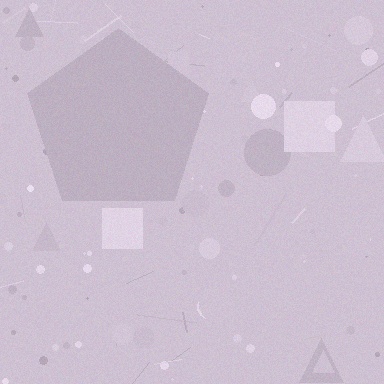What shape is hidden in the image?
A pentagon is hidden in the image.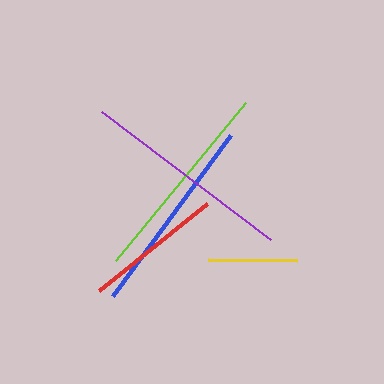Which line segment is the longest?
The purple line is the longest at approximately 213 pixels.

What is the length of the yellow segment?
The yellow segment is approximately 89 pixels long.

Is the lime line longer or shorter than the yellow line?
The lime line is longer than the yellow line.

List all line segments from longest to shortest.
From longest to shortest: purple, lime, blue, red, yellow.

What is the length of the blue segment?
The blue segment is approximately 200 pixels long.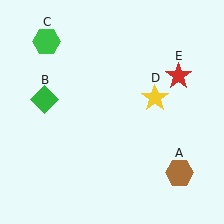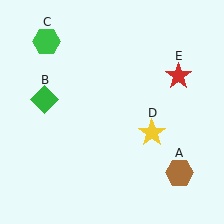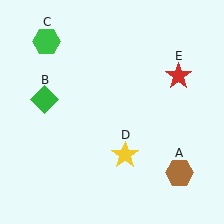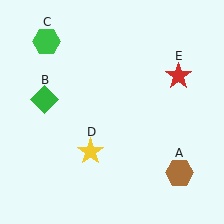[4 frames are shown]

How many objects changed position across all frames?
1 object changed position: yellow star (object D).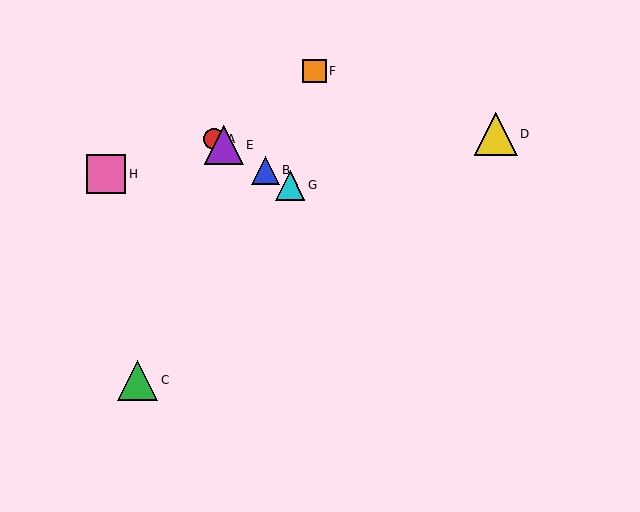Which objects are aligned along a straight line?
Objects A, B, E, G are aligned along a straight line.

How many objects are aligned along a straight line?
4 objects (A, B, E, G) are aligned along a straight line.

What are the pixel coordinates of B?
Object B is at (265, 170).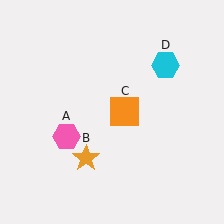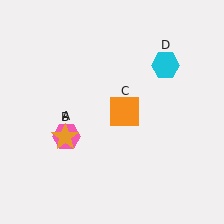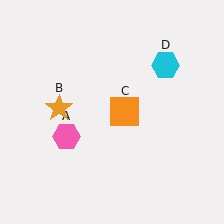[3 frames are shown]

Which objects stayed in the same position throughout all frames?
Pink hexagon (object A) and orange square (object C) and cyan hexagon (object D) remained stationary.